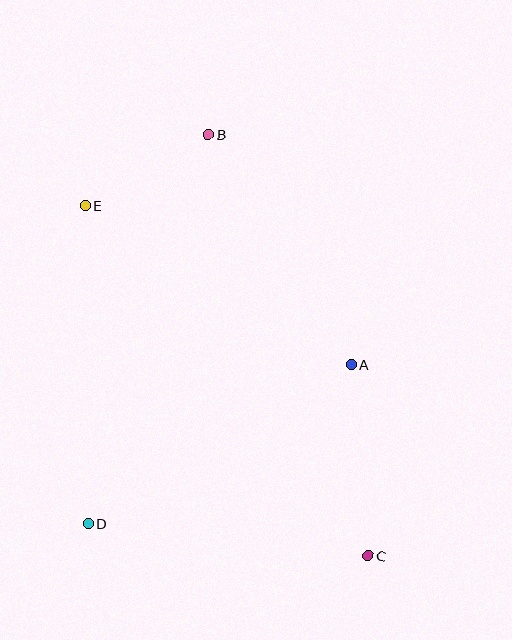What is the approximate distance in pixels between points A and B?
The distance between A and B is approximately 271 pixels.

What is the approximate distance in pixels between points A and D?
The distance between A and D is approximately 308 pixels.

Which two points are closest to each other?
Points B and E are closest to each other.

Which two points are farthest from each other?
Points C and E are farthest from each other.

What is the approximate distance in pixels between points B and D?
The distance between B and D is approximately 407 pixels.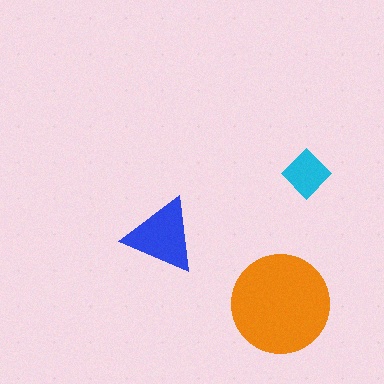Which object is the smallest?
The cyan diamond.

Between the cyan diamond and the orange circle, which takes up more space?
The orange circle.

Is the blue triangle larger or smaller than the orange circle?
Smaller.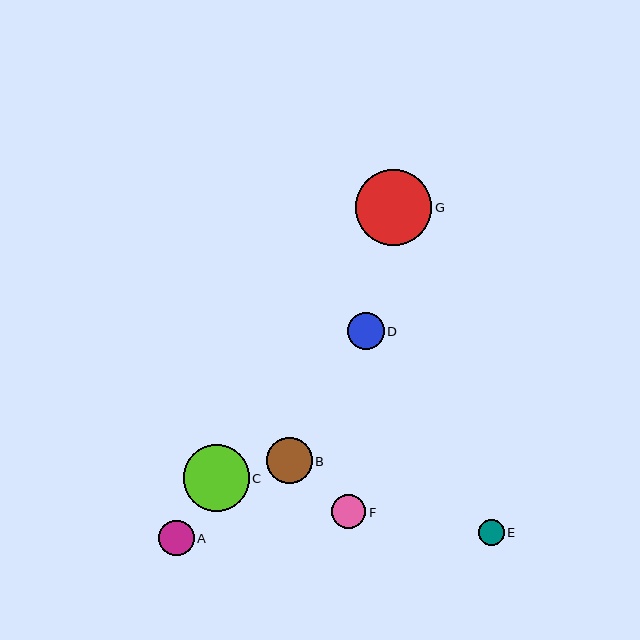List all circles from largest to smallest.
From largest to smallest: G, C, B, D, A, F, E.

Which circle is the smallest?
Circle E is the smallest with a size of approximately 26 pixels.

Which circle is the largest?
Circle G is the largest with a size of approximately 76 pixels.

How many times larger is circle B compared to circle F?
Circle B is approximately 1.3 times the size of circle F.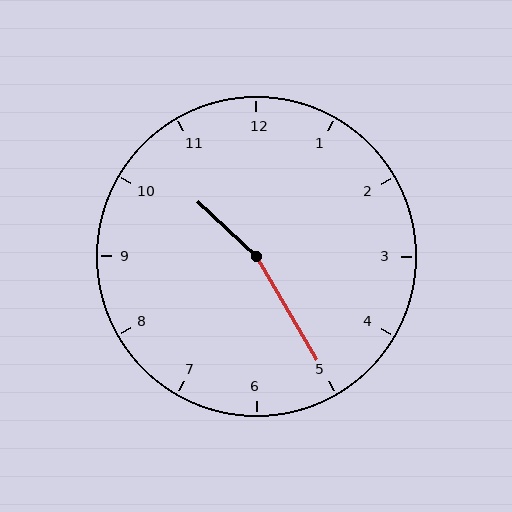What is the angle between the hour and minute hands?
Approximately 162 degrees.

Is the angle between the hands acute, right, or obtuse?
It is obtuse.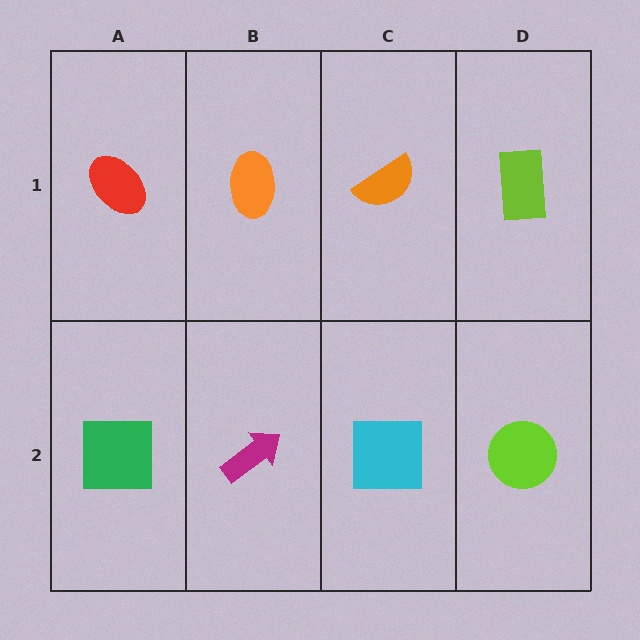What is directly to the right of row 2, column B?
A cyan square.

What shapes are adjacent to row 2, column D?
A lime rectangle (row 1, column D), a cyan square (row 2, column C).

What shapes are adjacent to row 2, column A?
A red ellipse (row 1, column A), a magenta arrow (row 2, column B).